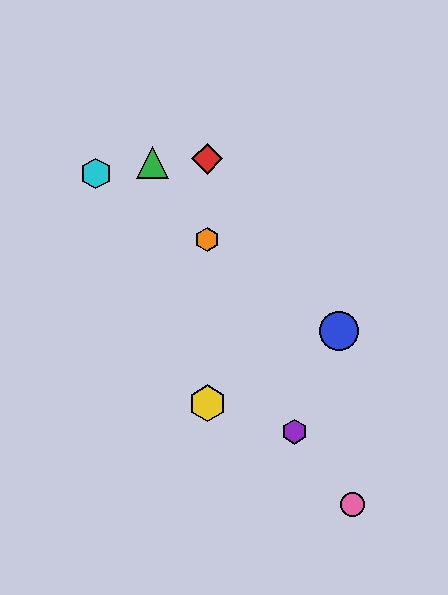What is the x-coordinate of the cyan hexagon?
The cyan hexagon is at x≈96.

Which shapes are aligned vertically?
The red diamond, the yellow hexagon, the orange hexagon are aligned vertically.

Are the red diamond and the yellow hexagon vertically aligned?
Yes, both are at x≈207.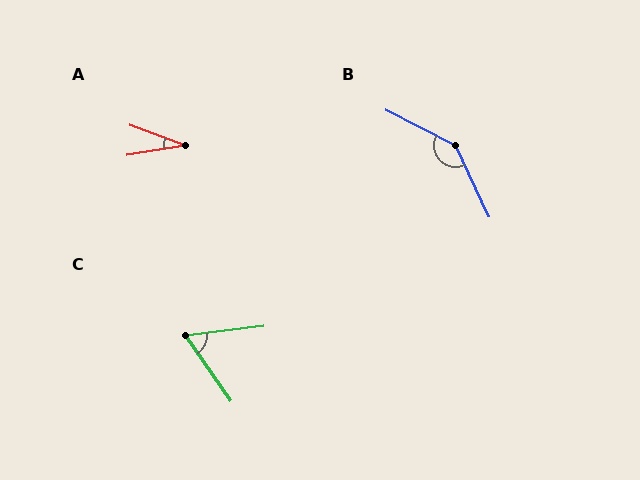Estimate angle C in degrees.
Approximately 62 degrees.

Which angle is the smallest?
A, at approximately 30 degrees.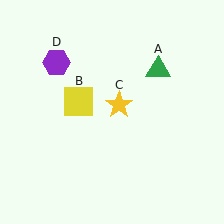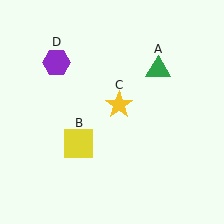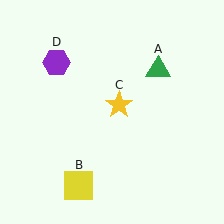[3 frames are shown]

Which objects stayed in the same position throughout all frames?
Green triangle (object A) and yellow star (object C) and purple hexagon (object D) remained stationary.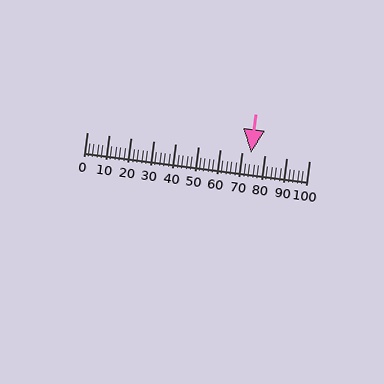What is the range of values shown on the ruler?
The ruler shows values from 0 to 100.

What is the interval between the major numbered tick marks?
The major tick marks are spaced 10 units apart.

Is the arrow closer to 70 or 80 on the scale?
The arrow is closer to 70.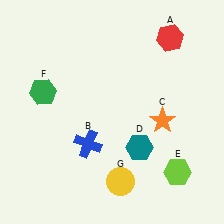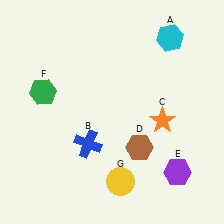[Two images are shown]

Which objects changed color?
A changed from red to cyan. D changed from teal to brown. E changed from lime to purple.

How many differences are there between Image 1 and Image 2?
There are 3 differences between the two images.